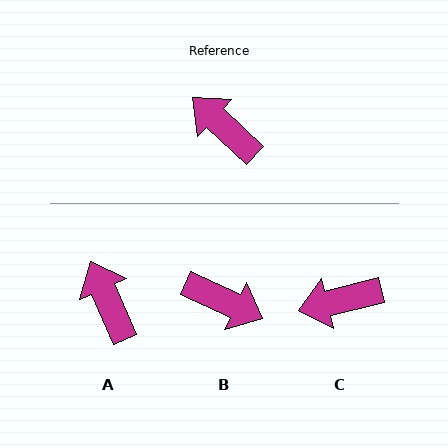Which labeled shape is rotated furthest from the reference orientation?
B, about 162 degrees away.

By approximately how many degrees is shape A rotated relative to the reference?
Approximately 23 degrees clockwise.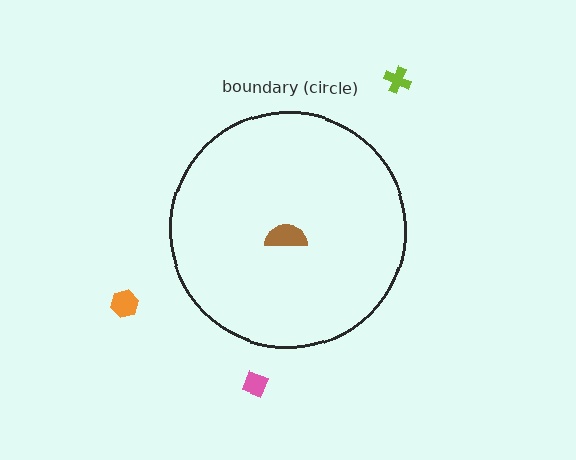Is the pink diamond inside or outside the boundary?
Outside.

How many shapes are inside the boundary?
1 inside, 3 outside.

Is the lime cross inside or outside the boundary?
Outside.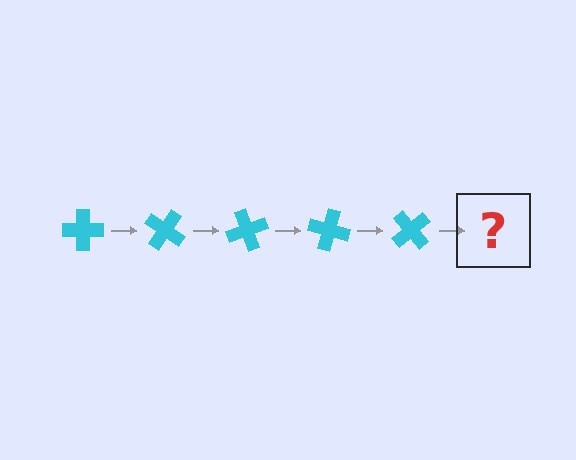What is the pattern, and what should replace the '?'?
The pattern is that the cross rotates 35 degrees each step. The '?' should be a cyan cross rotated 175 degrees.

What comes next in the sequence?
The next element should be a cyan cross rotated 175 degrees.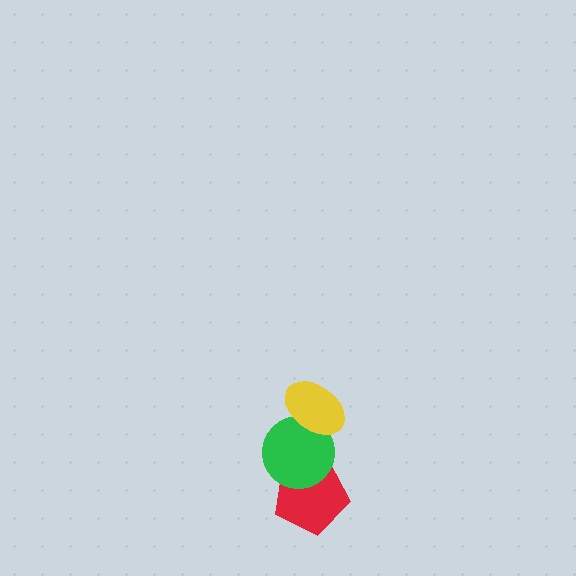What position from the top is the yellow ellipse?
The yellow ellipse is 1st from the top.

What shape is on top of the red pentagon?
The green circle is on top of the red pentagon.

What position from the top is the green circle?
The green circle is 2nd from the top.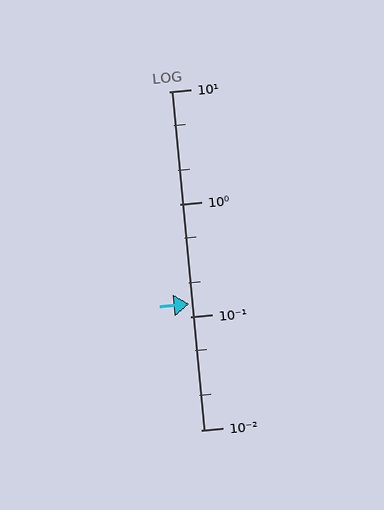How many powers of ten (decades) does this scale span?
The scale spans 3 decades, from 0.01 to 10.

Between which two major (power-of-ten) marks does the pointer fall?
The pointer is between 0.1 and 1.